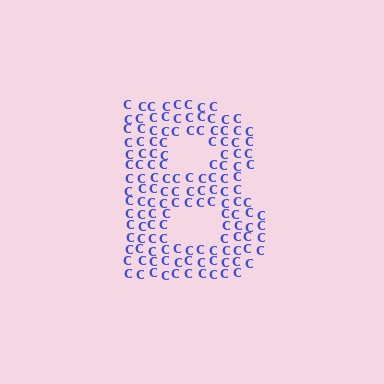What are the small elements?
The small elements are letter C's.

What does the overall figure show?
The overall figure shows the letter B.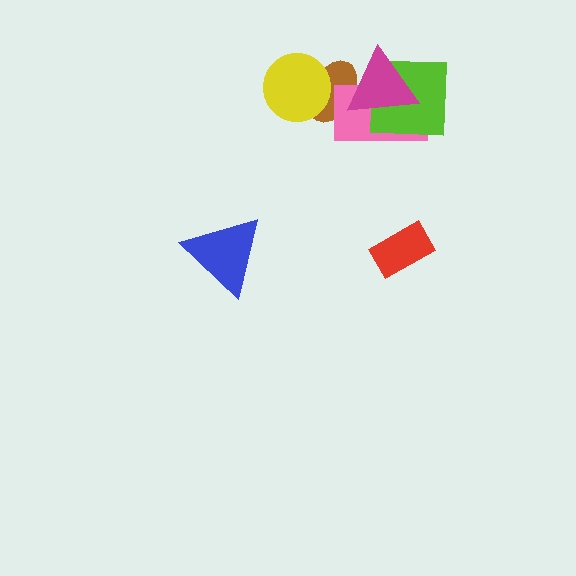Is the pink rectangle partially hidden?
Yes, it is partially covered by another shape.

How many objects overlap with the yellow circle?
1 object overlaps with the yellow circle.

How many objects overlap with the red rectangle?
0 objects overlap with the red rectangle.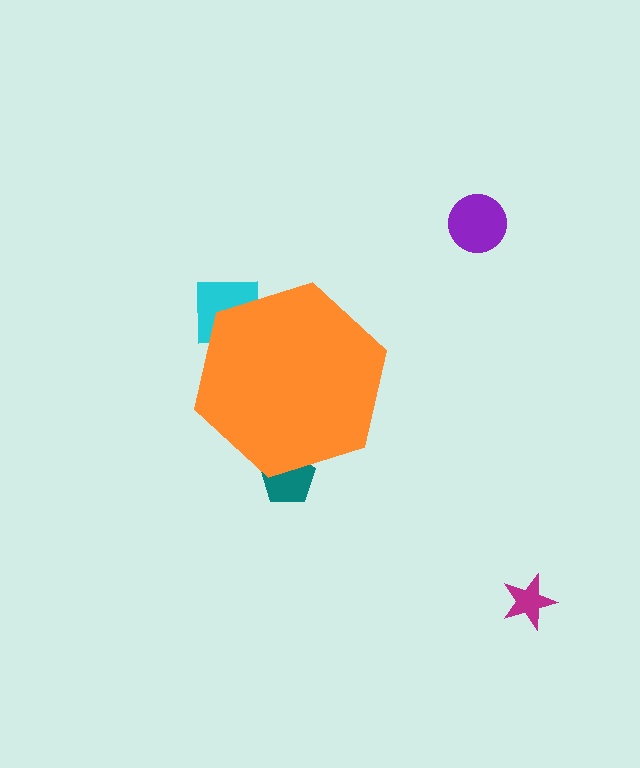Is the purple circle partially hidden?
No, the purple circle is fully visible.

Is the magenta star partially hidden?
No, the magenta star is fully visible.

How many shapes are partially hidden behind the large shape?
2 shapes are partially hidden.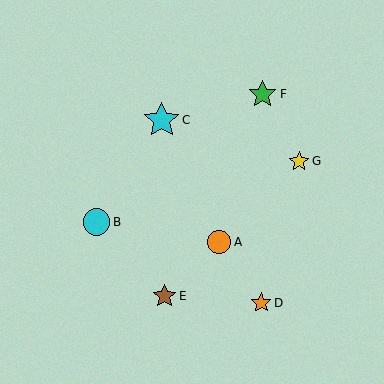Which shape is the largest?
The cyan star (labeled C) is the largest.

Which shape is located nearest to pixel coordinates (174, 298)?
The brown star (labeled E) at (164, 296) is nearest to that location.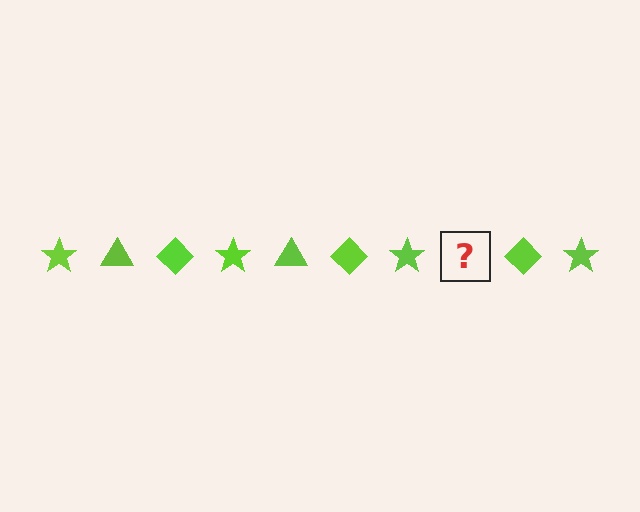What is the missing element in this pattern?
The missing element is a lime triangle.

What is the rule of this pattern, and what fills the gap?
The rule is that the pattern cycles through star, triangle, diamond shapes in lime. The gap should be filled with a lime triangle.